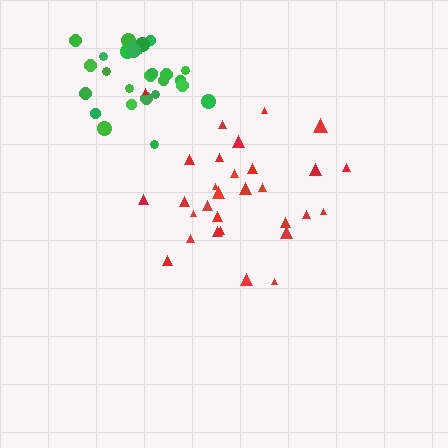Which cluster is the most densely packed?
Green.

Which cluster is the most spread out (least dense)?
Red.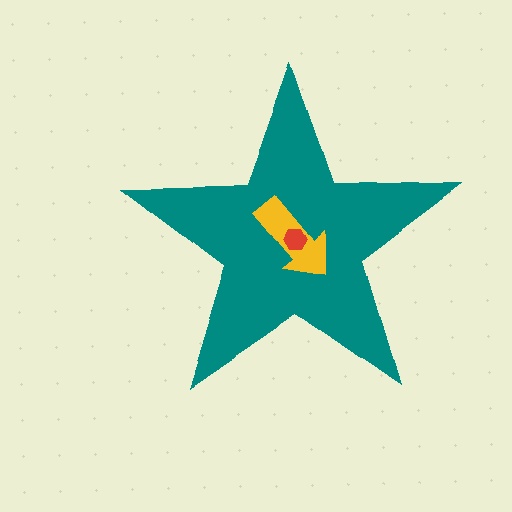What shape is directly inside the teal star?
The yellow arrow.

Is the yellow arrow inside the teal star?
Yes.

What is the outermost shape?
The teal star.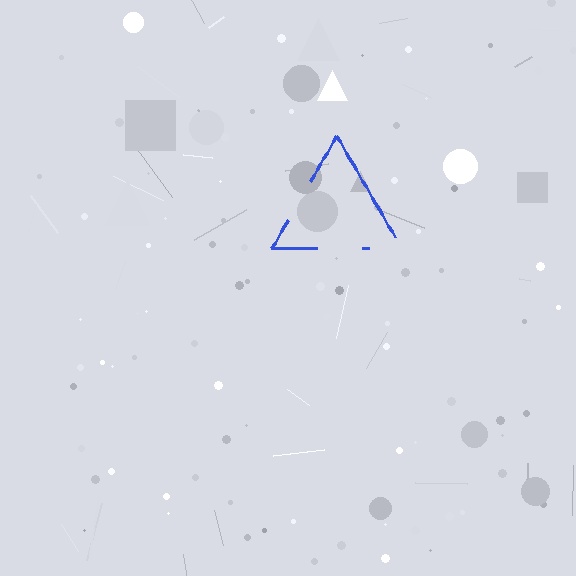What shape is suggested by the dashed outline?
The dashed outline suggests a triangle.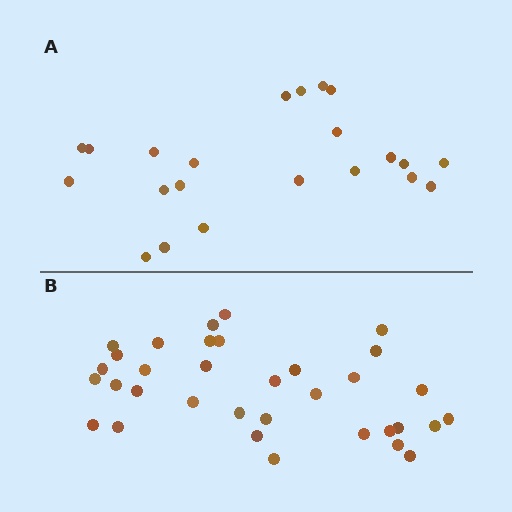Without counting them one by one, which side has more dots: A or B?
Region B (the bottom region) has more dots.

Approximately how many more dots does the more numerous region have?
Region B has roughly 12 or so more dots than region A.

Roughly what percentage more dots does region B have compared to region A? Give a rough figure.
About 55% more.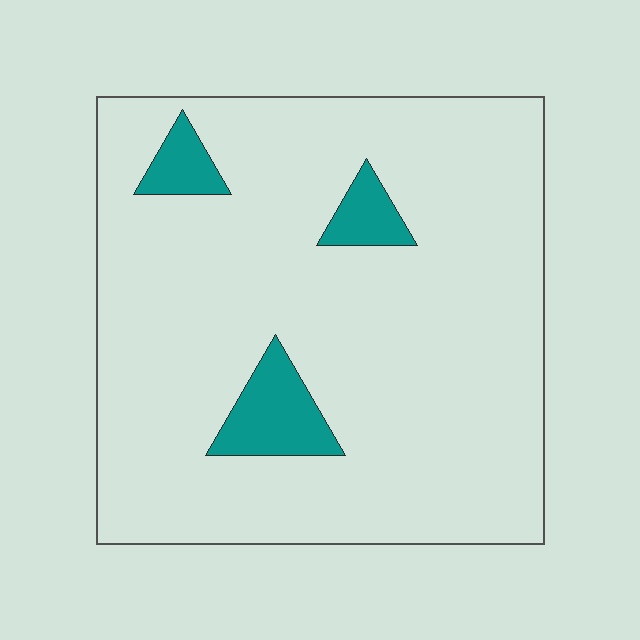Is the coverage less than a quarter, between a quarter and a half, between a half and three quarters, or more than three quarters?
Less than a quarter.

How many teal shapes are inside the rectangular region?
3.